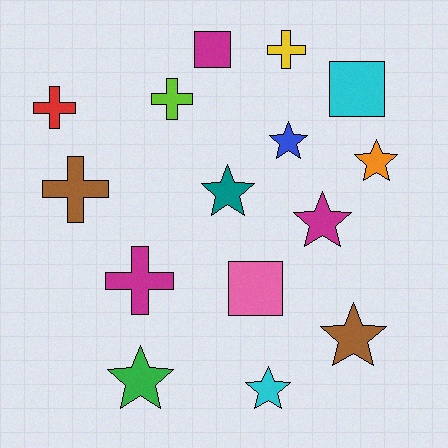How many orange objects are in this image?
There is 1 orange object.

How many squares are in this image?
There are 3 squares.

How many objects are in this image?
There are 15 objects.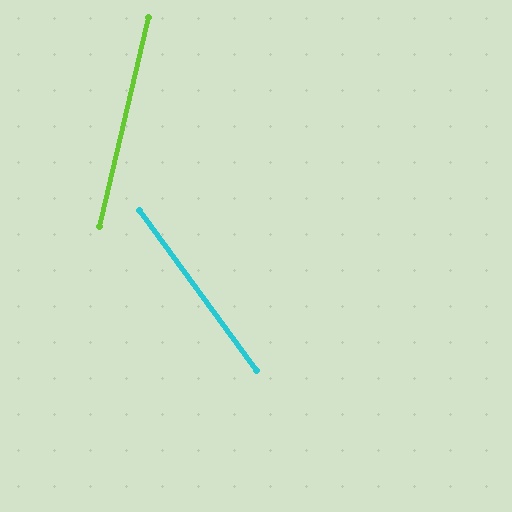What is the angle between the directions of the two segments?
Approximately 49 degrees.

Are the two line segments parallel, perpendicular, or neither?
Neither parallel nor perpendicular — they differ by about 49°.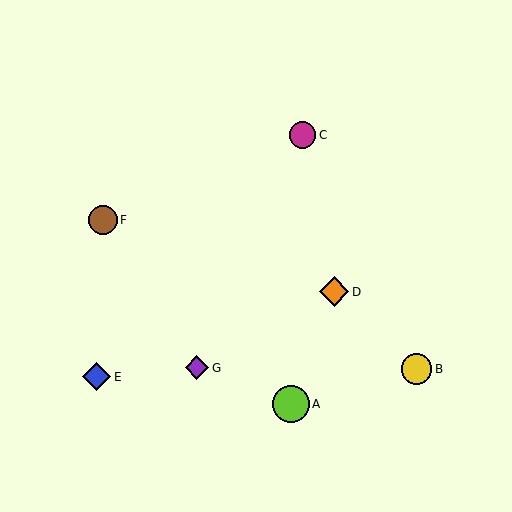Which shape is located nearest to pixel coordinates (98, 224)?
The brown circle (labeled F) at (103, 220) is nearest to that location.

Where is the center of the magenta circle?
The center of the magenta circle is at (303, 135).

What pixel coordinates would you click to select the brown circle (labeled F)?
Click at (103, 220) to select the brown circle F.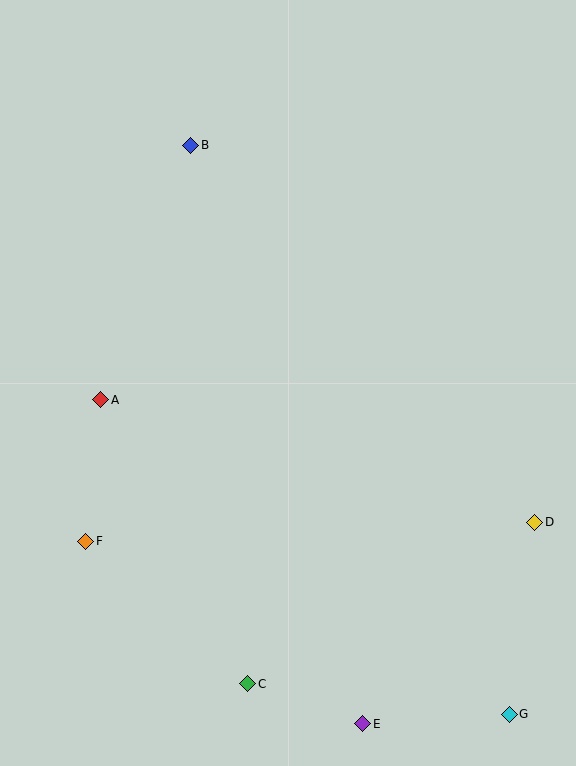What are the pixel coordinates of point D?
Point D is at (535, 522).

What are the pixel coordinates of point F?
Point F is at (86, 541).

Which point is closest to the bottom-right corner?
Point G is closest to the bottom-right corner.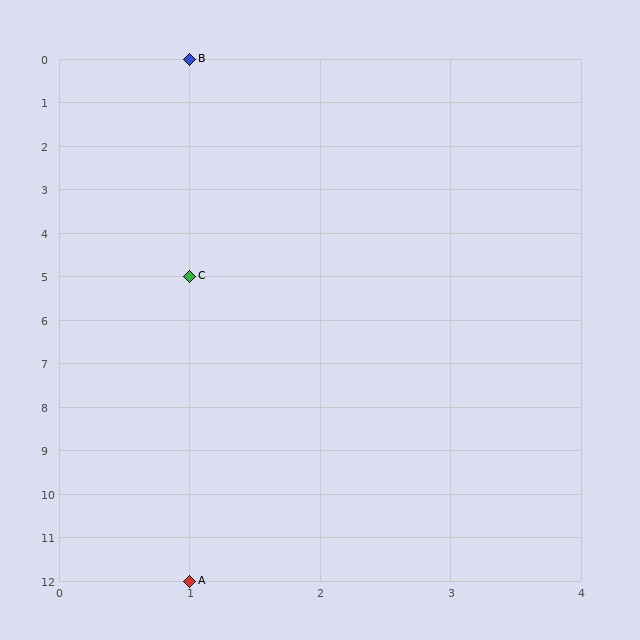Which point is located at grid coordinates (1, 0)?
Point B is at (1, 0).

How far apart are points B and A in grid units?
Points B and A are 12 rows apart.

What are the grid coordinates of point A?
Point A is at grid coordinates (1, 12).